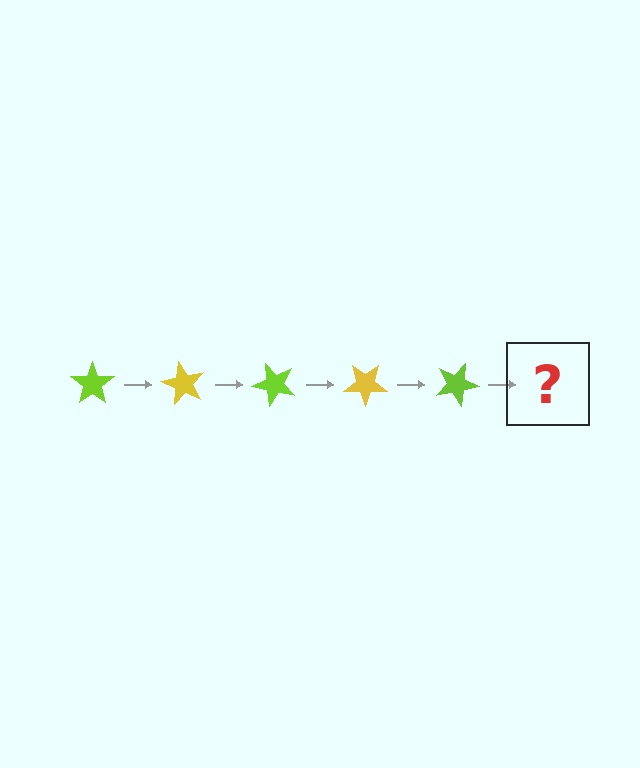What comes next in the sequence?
The next element should be a yellow star, rotated 300 degrees from the start.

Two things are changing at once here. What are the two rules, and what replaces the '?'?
The two rules are that it rotates 60 degrees each step and the color cycles through lime and yellow. The '?' should be a yellow star, rotated 300 degrees from the start.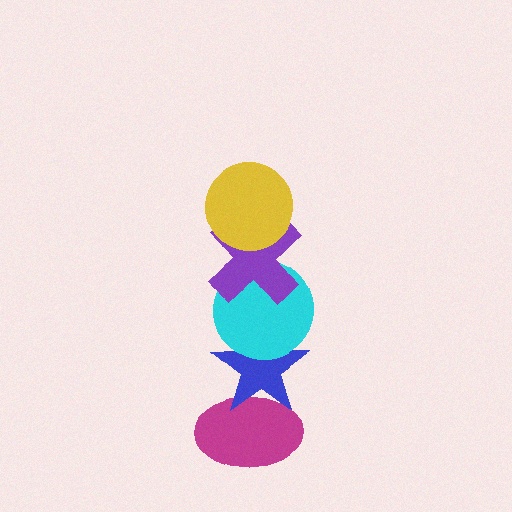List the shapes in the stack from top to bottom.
From top to bottom: the yellow circle, the purple cross, the cyan circle, the blue star, the magenta ellipse.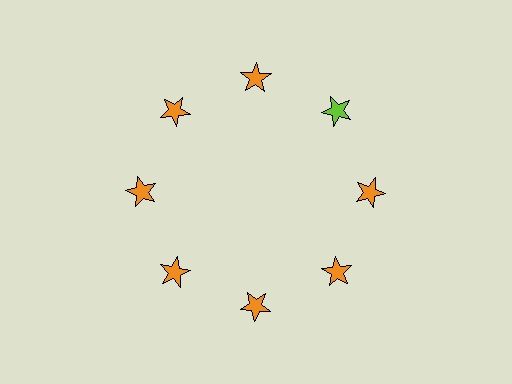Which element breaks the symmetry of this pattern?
The lime star at roughly the 2 o'clock position breaks the symmetry. All other shapes are orange stars.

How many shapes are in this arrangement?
There are 8 shapes arranged in a ring pattern.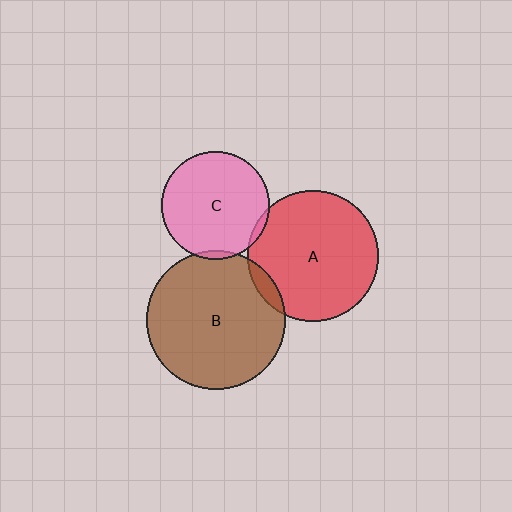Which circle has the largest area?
Circle B (brown).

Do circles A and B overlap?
Yes.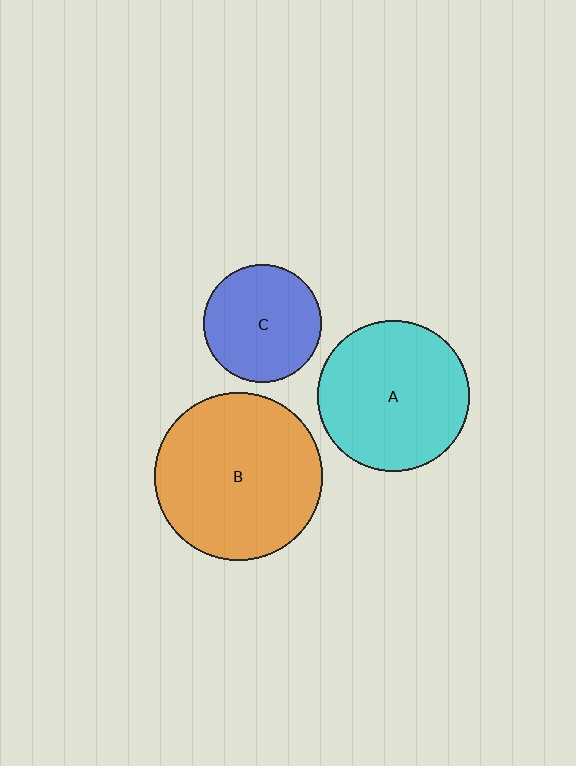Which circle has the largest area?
Circle B (orange).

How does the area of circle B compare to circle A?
Approximately 1.2 times.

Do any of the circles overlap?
No, none of the circles overlap.